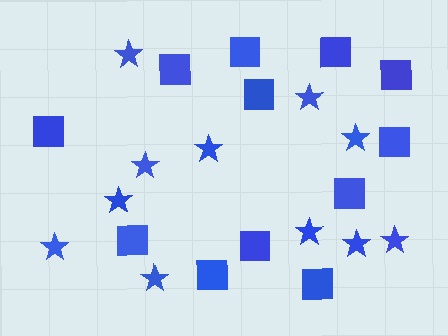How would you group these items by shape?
There are 2 groups: one group of squares (12) and one group of stars (11).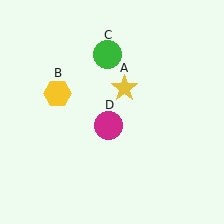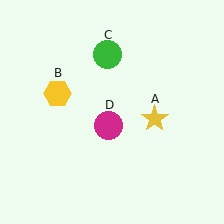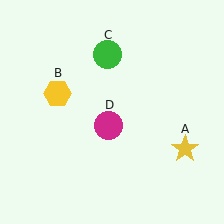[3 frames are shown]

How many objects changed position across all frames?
1 object changed position: yellow star (object A).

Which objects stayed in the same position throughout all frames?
Yellow hexagon (object B) and green circle (object C) and magenta circle (object D) remained stationary.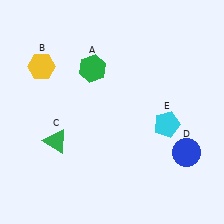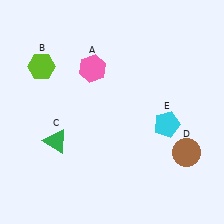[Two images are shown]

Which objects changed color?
A changed from green to pink. B changed from yellow to lime. D changed from blue to brown.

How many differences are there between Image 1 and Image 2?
There are 3 differences between the two images.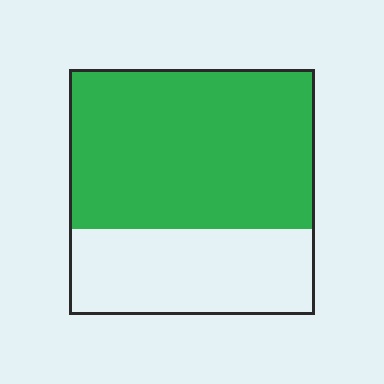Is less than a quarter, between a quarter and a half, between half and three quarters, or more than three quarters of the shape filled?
Between half and three quarters.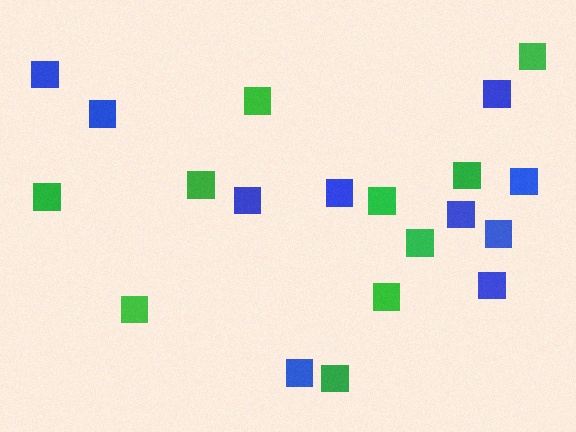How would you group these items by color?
There are 2 groups: one group of blue squares (10) and one group of green squares (10).